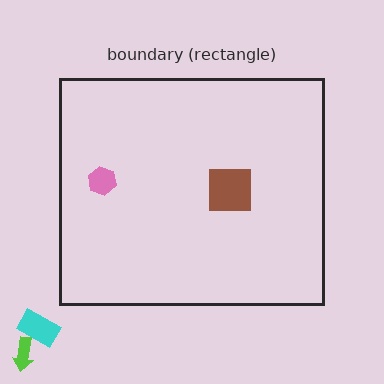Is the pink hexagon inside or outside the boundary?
Inside.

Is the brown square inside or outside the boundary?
Inside.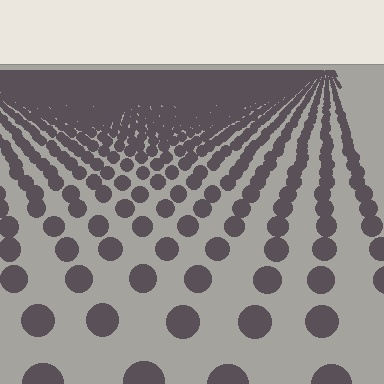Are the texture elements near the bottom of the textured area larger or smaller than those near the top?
Larger. Near the bottom, elements are closer to the viewer and appear at a bigger on-screen size.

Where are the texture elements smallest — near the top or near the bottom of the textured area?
Near the top.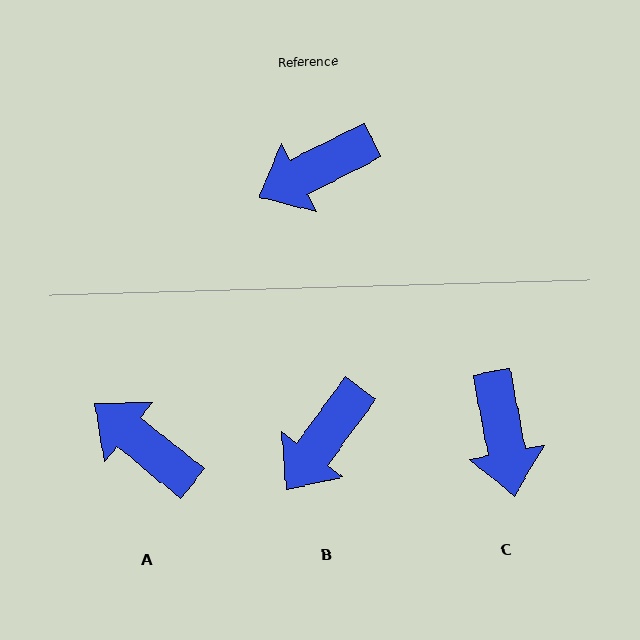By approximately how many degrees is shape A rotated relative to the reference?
Approximately 66 degrees clockwise.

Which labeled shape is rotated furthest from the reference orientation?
C, about 74 degrees away.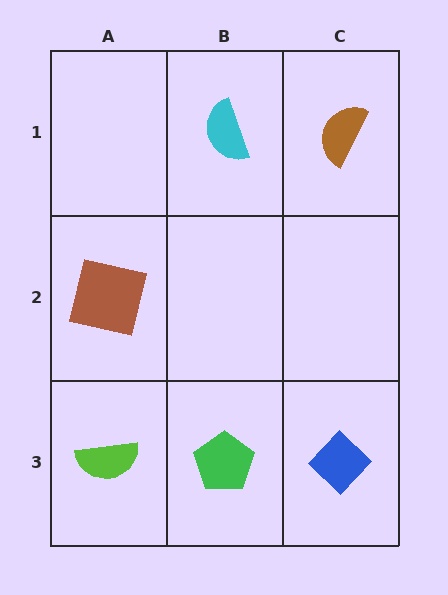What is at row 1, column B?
A cyan semicircle.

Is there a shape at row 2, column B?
No, that cell is empty.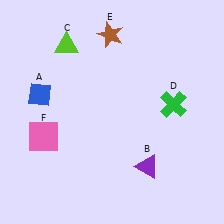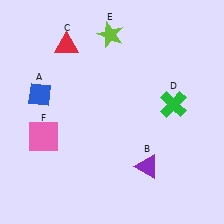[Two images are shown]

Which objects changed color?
C changed from lime to red. E changed from brown to lime.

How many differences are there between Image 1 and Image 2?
There are 2 differences between the two images.